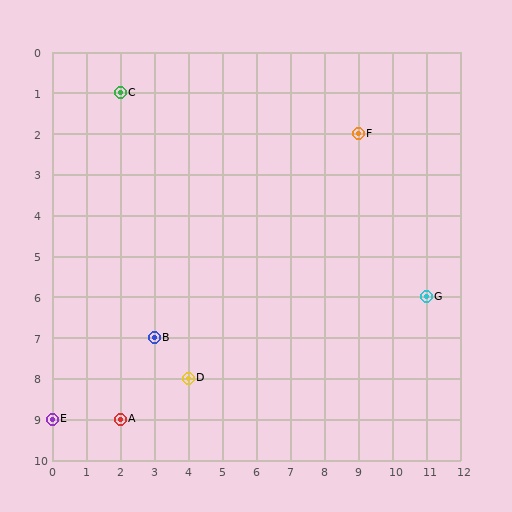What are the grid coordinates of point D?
Point D is at grid coordinates (4, 8).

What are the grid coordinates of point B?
Point B is at grid coordinates (3, 7).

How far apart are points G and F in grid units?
Points G and F are 2 columns and 4 rows apart (about 4.5 grid units diagonally).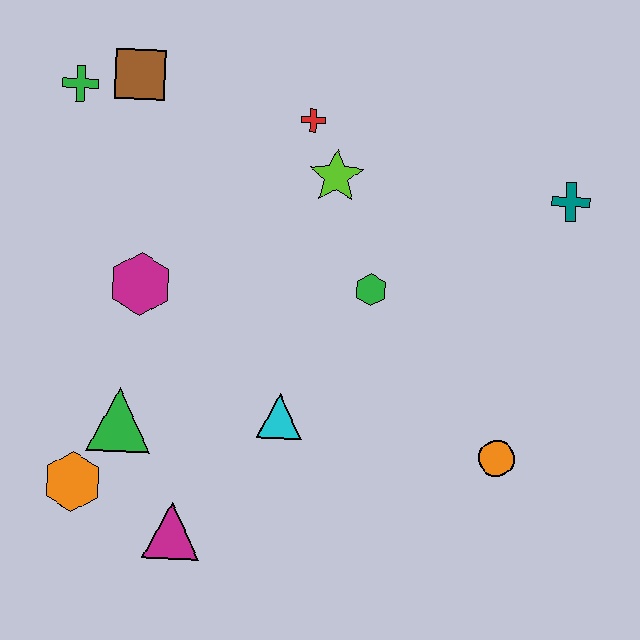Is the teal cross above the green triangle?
Yes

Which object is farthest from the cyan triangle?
The green cross is farthest from the cyan triangle.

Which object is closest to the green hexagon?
The lime star is closest to the green hexagon.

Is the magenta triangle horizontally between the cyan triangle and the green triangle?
Yes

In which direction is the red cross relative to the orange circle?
The red cross is above the orange circle.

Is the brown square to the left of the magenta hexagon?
Yes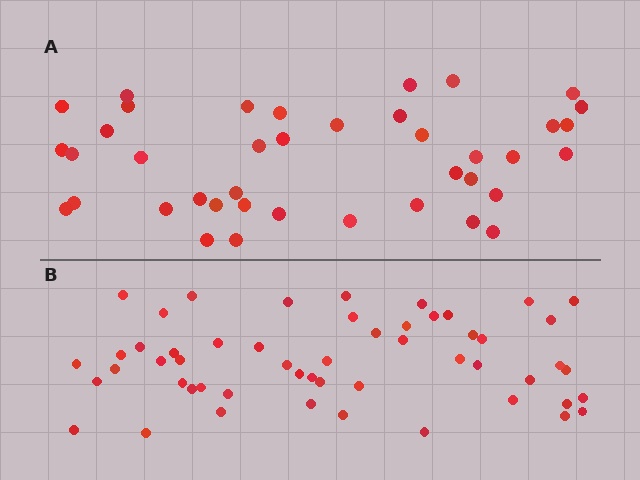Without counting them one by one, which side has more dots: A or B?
Region B (the bottom region) has more dots.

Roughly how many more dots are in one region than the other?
Region B has approximately 15 more dots than region A.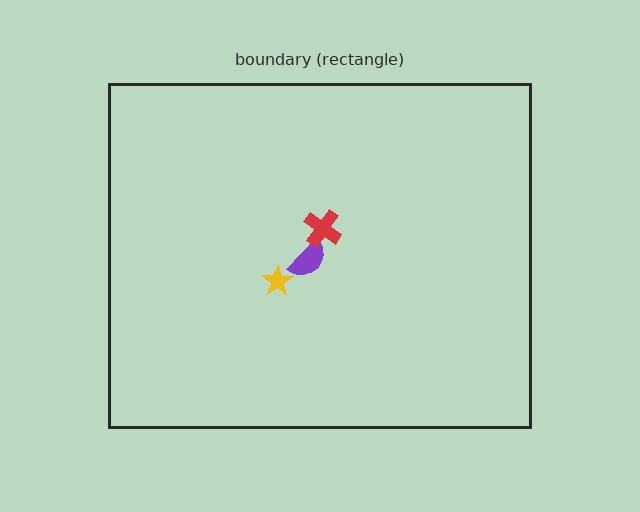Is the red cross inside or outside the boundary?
Inside.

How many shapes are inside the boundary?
3 inside, 0 outside.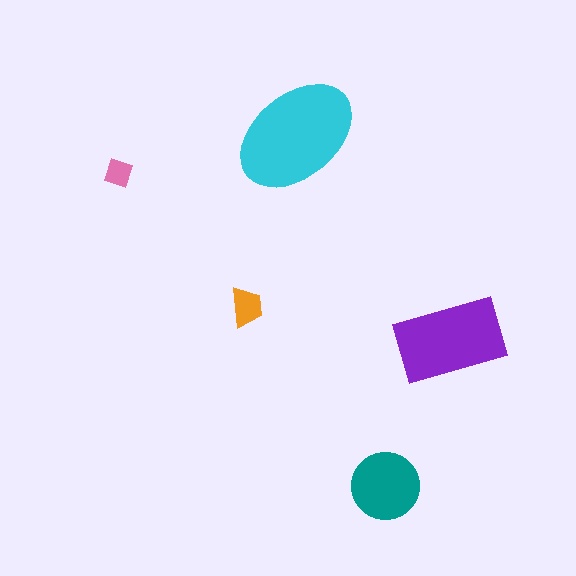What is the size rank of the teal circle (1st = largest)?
3rd.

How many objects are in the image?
There are 5 objects in the image.